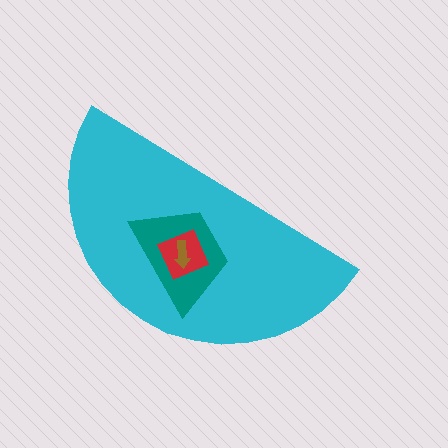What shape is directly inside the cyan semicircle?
The teal trapezoid.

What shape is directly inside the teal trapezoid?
The red diamond.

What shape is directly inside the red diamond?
The brown arrow.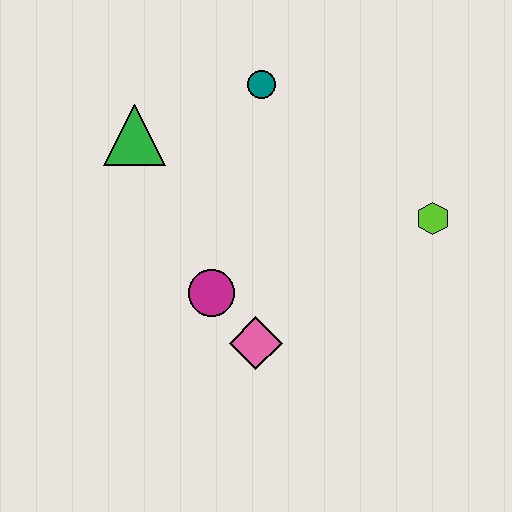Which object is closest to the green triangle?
The teal circle is closest to the green triangle.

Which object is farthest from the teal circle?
The pink diamond is farthest from the teal circle.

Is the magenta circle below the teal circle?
Yes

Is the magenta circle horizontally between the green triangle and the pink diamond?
Yes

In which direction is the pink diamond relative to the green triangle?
The pink diamond is below the green triangle.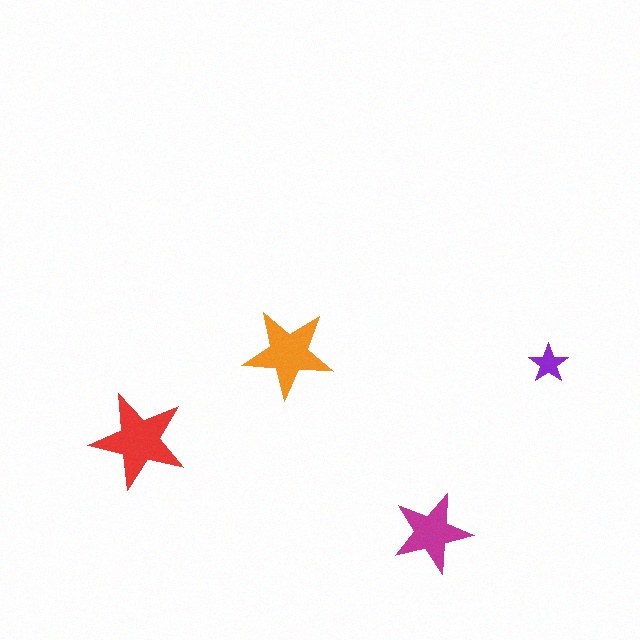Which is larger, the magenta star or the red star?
The red one.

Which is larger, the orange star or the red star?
The red one.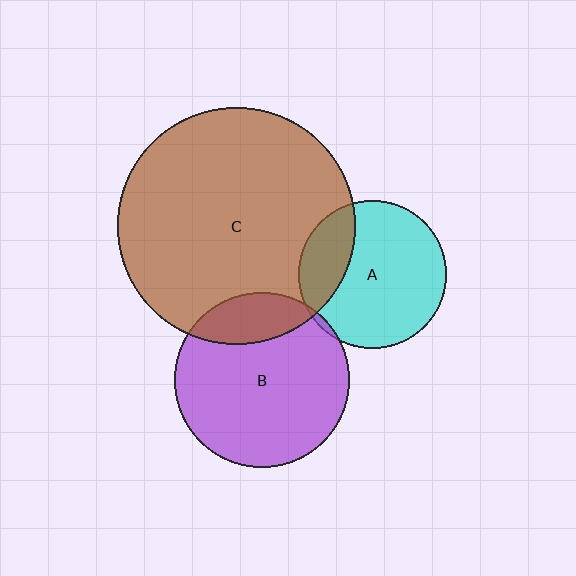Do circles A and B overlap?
Yes.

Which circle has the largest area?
Circle C (brown).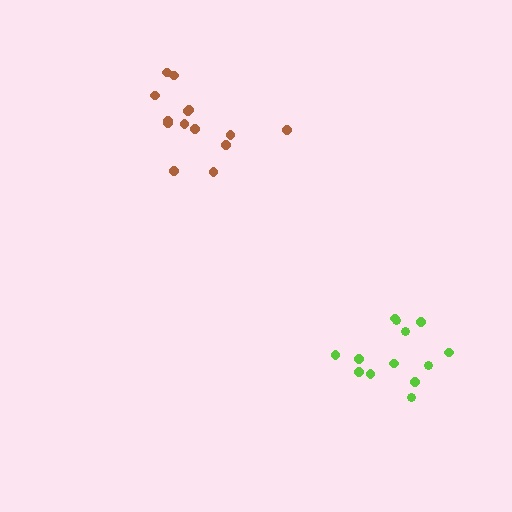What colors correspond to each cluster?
The clusters are colored: lime, brown.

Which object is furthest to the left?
The brown cluster is leftmost.